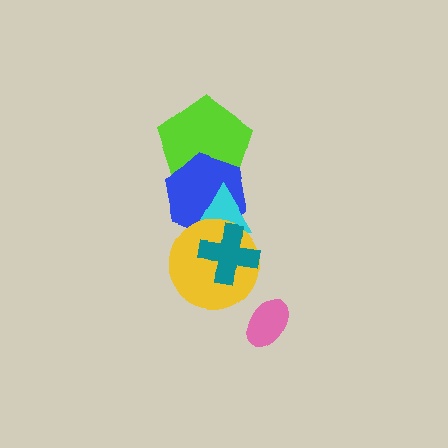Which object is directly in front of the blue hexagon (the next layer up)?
The cyan triangle is directly in front of the blue hexagon.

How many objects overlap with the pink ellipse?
0 objects overlap with the pink ellipse.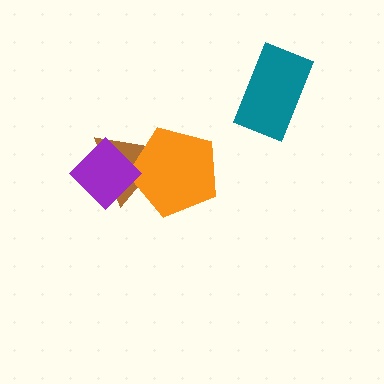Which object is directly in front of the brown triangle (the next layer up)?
The orange pentagon is directly in front of the brown triangle.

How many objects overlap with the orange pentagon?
1 object overlaps with the orange pentagon.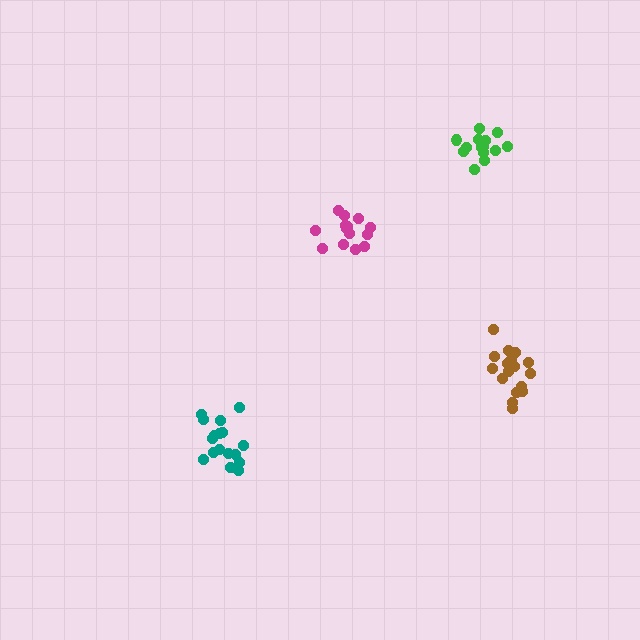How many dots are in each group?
Group 1: 17 dots, Group 2: 18 dots, Group 3: 14 dots, Group 4: 14 dots (63 total).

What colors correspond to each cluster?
The clusters are colored: teal, brown, magenta, green.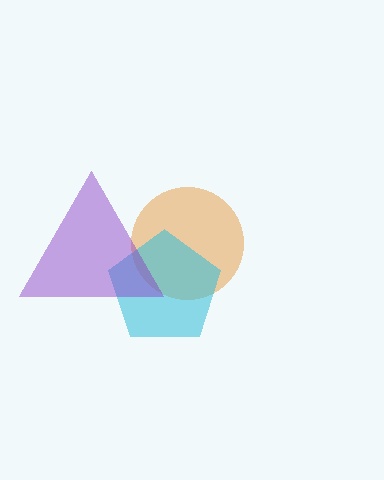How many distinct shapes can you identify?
There are 3 distinct shapes: an orange circle, a cyan pentagon, a purple triangle.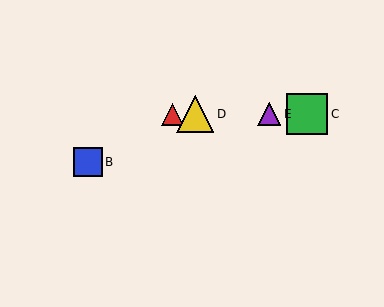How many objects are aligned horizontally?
4 objects (A, C, D, E) are aligned horizontally.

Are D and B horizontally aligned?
No, D is at y≈114 and B is at y≈162.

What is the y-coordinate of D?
Object D is at y≈114.